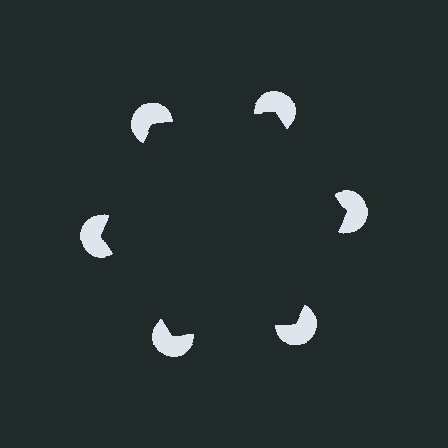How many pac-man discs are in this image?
There are 6 — one at each vertex of the illusory hexagon.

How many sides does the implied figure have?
6 sides.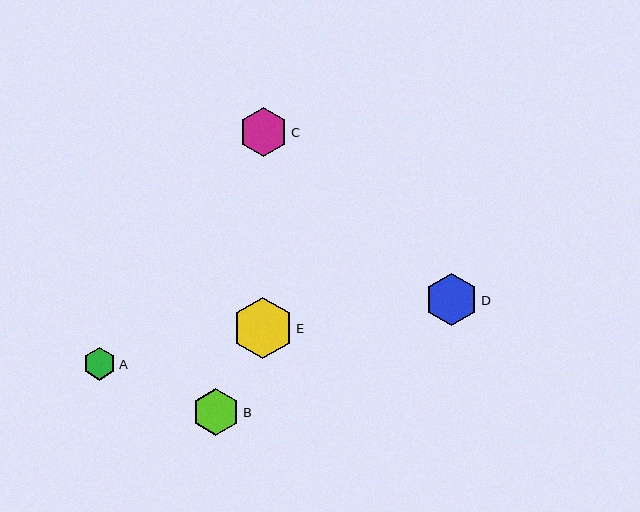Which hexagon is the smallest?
Hexagon A is the smallest with a size of approximately 33 pixels.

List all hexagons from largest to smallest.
From largest to smallest: E, D, C, B, A.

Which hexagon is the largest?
Hexagon E is the largest with a size of approximately 61 pixels.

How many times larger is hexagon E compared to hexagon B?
Hexagon E is approximately 1.3 times the size of hexagon B.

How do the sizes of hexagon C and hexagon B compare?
Hexagon C and hexagon B are approximately the same size.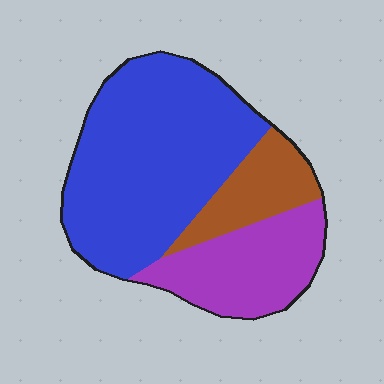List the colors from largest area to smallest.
From largest to smallest: blue, purple, brown.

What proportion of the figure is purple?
Purple covers 26% of the figure.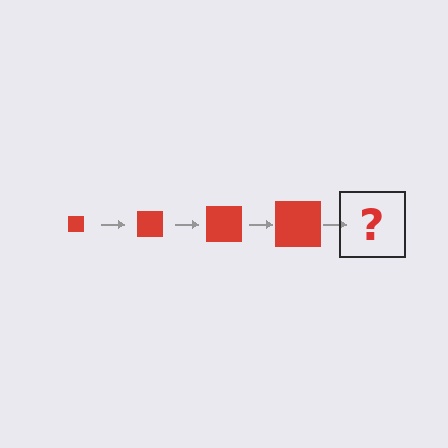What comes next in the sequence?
The next element should be a red square, larger than the previous one.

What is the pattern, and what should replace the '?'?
The pattern is that the square gets progressively larger each step. The '?' should be a red square, larger than the previous one.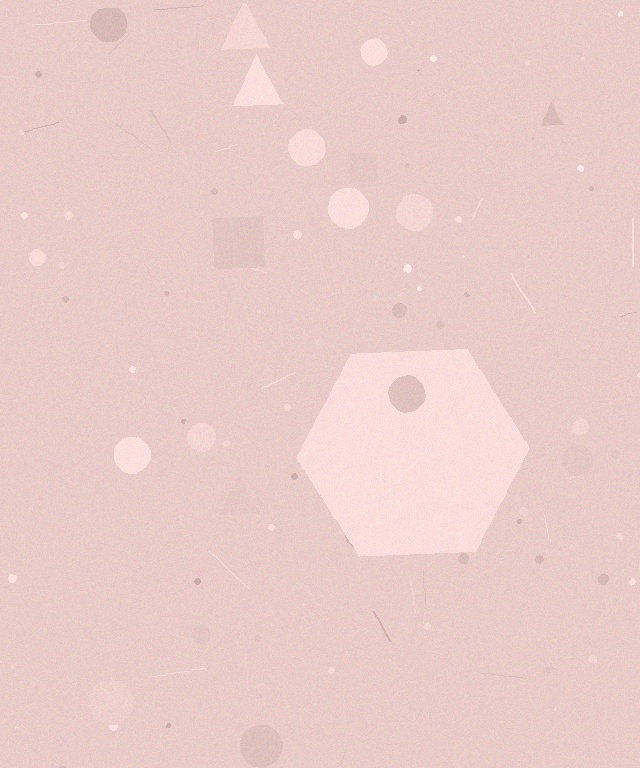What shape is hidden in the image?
A hexagon is hidden in the image.